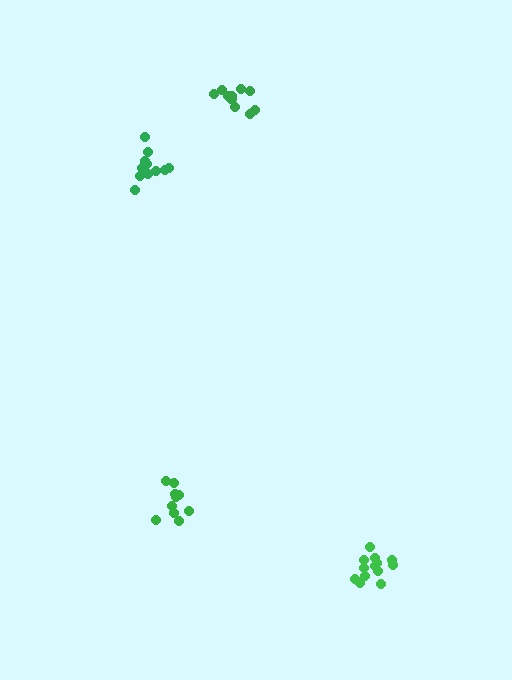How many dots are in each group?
Group 1: 13 dots, Group 2: 10 dots, Group 3: 10 dots, Group 4: 11 dots (44 total).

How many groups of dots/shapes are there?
There are 4 groups.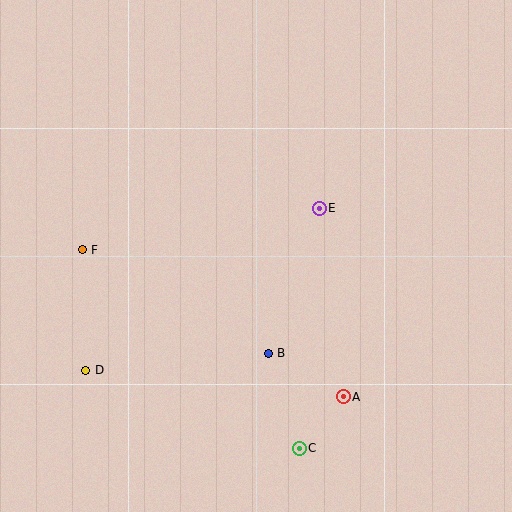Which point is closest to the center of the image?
Point E at (319, 208) is closest to the center.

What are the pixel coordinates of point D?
Point D is at (86, 370).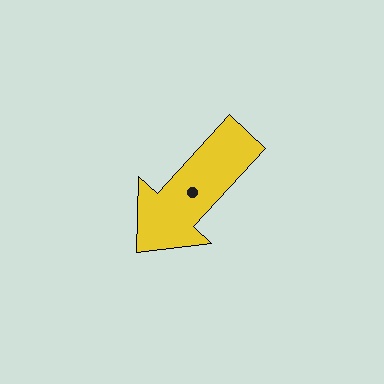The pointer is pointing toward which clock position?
Roughly 7 o'clock.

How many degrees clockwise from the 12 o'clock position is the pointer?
Approximately 222 degrees.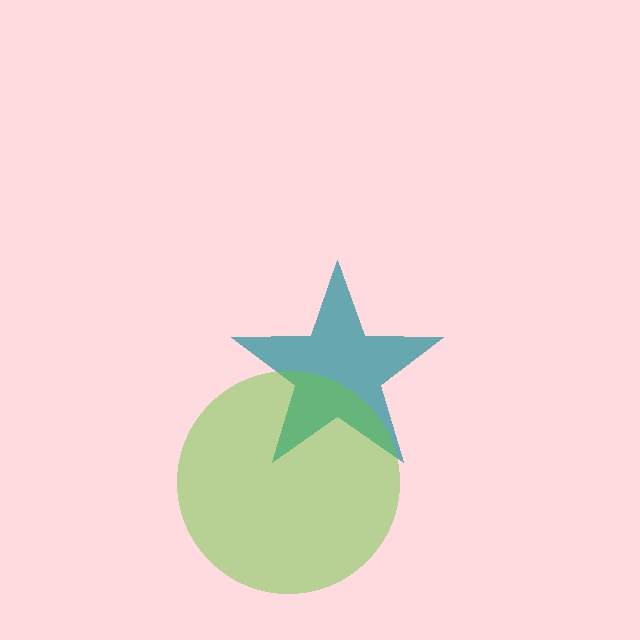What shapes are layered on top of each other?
The layered shapes are: a teal star, a lime circle.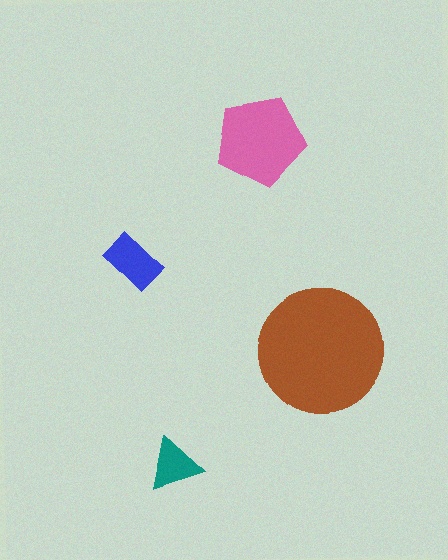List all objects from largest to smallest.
The brown circle, the pink pentagon, the blue rectangle, the teal triangle.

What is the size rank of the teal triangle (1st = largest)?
4th.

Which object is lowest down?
The teal triangle is bottommost.